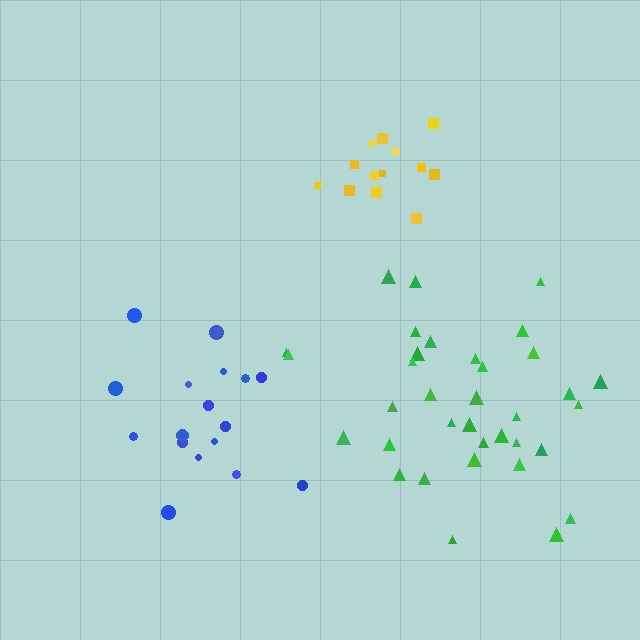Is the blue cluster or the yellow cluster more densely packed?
Yellow.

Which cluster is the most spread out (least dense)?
Blue.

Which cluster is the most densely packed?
Yellow.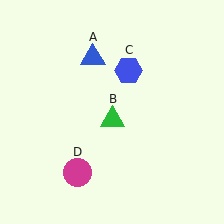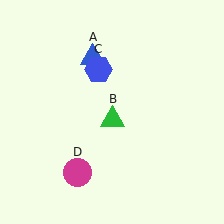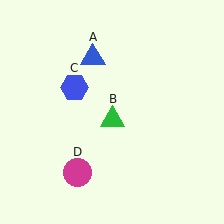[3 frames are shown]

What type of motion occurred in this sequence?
The blue hexagon (object C) rotated counterclockwise around the center of the scene.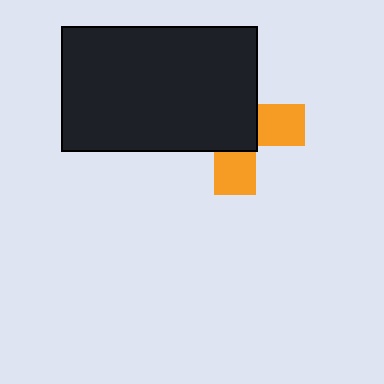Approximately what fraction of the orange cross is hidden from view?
Roughly 61% of the orange cross is hidden behind the black rectangle.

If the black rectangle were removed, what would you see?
You would see the complete orange cross.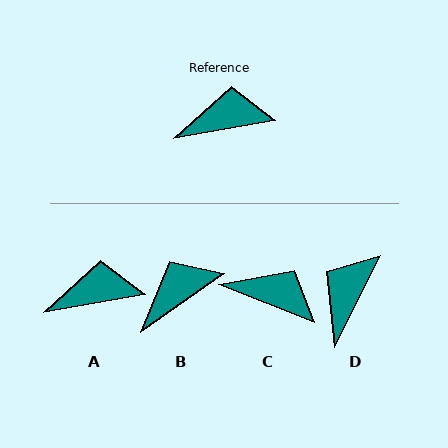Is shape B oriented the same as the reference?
No, it is off by about 25 degrees.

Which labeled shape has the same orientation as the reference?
A.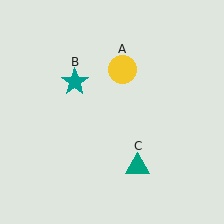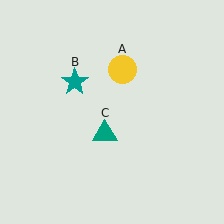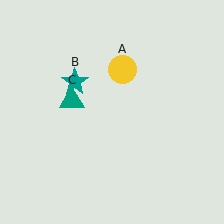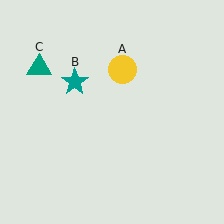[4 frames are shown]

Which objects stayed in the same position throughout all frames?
Yellow circle (object A) and teal star (object B) remained stationary.